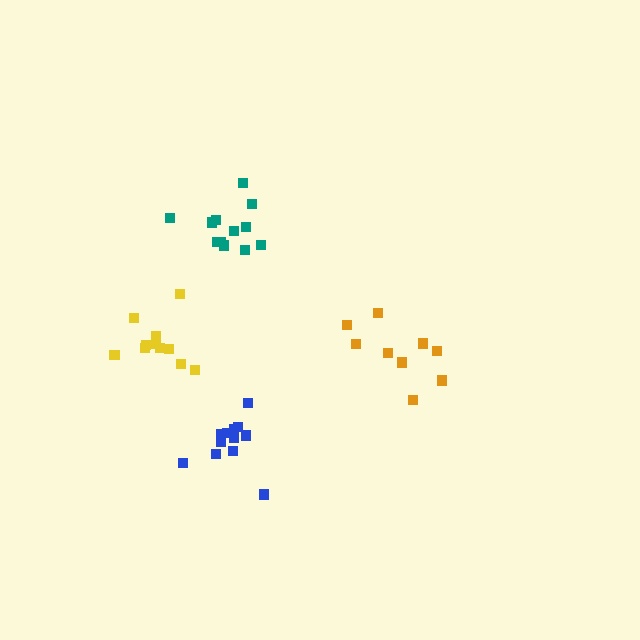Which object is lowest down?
The blue cluster is bottommost.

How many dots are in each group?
Group 1: 11 dots, Group 2: 9 dots, Group 3: 12 dots, Group 4: 12 dots (44 total).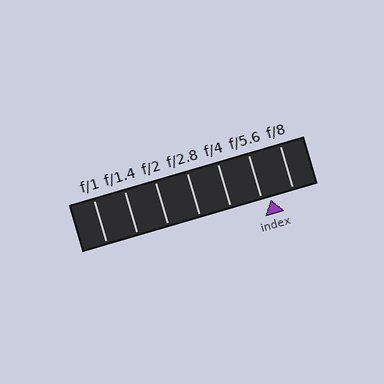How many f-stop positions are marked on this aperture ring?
There are 7 f-stop positions marked.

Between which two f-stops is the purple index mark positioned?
The index mark is between f/5.6 and f/8.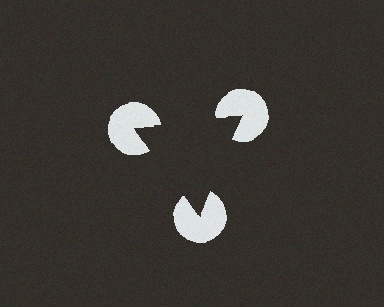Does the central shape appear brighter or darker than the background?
It typically appears slightly darker than the background, even though no actual brightness change is drawn.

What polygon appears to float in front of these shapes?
An illusory triangle — its edges are inferred from the aligned wedge cuts in the pac-man discs, not physically drawn.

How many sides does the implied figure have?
3 sides.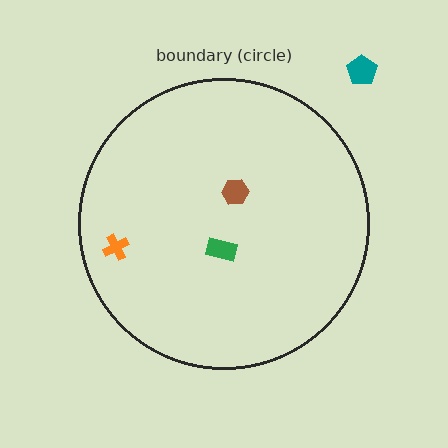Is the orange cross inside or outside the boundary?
Inside.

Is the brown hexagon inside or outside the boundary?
Inside.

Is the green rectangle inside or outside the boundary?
Inside.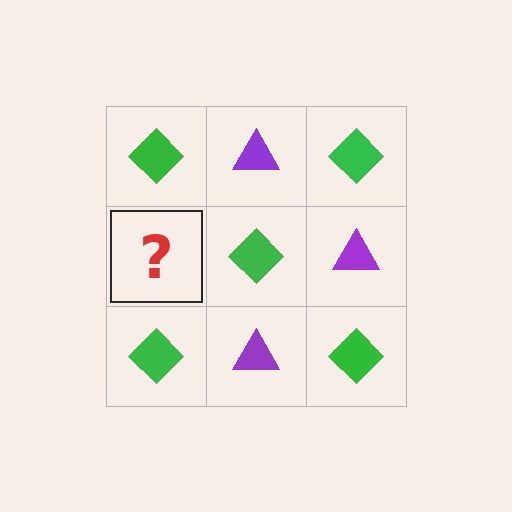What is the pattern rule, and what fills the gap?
The rule is that it alternates green diamond and purple triangle in a checkerboard pattern. The gap should be filled with a purple triangle.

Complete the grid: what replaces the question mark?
The question mark should be replaced with a purple triangle.